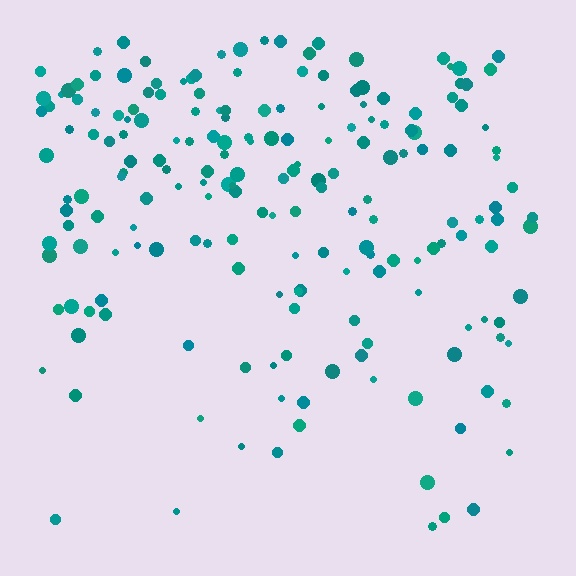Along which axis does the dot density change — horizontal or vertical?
Vertical.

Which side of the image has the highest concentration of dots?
The top.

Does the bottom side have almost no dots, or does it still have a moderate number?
Still a moderate number, just noticeably fewer than the top.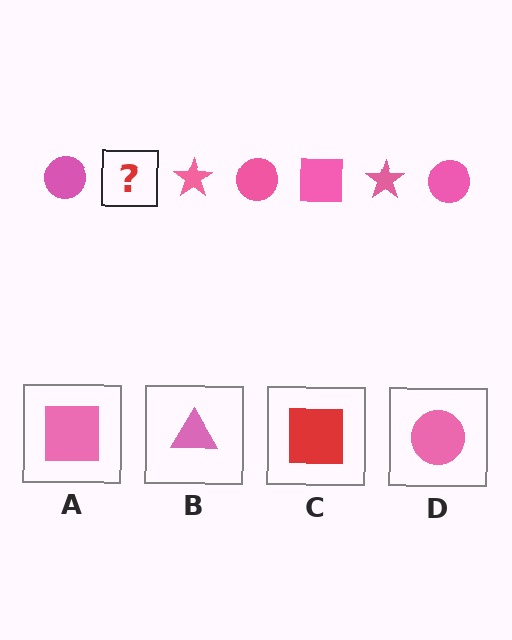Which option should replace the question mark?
Option A.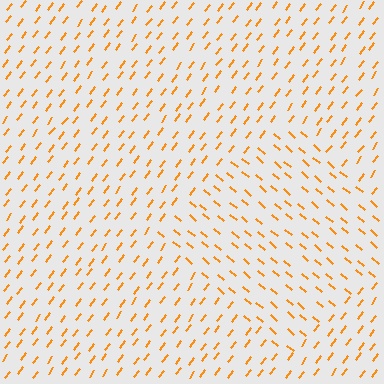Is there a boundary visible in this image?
Yes, there is a texture boundary formed by a change in line orientation.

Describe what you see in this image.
The image is filled with small orange line segments. A diamond region in the image has lines oriented differently from the surrounding lines, creating a visible texture boundary.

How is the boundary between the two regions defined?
The boundary is defined purely by a change in line orientation (approximately 86 degrees difference). All lines are the same color and thickness.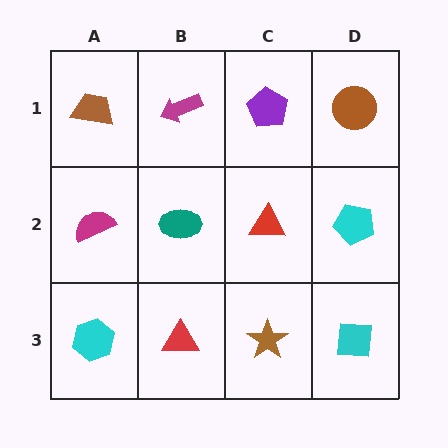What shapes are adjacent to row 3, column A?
A magenta semicircle (row 2, column A), a red triangle (row 3, column B).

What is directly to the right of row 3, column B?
A brown star.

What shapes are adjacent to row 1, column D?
A cyan pentagon (row 2, column D), a purple pentagon (row 1, column C).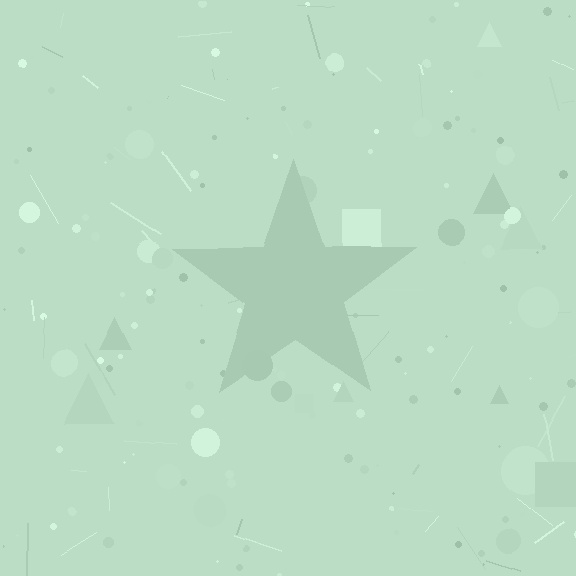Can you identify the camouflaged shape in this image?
The camouflaged shape is a star.